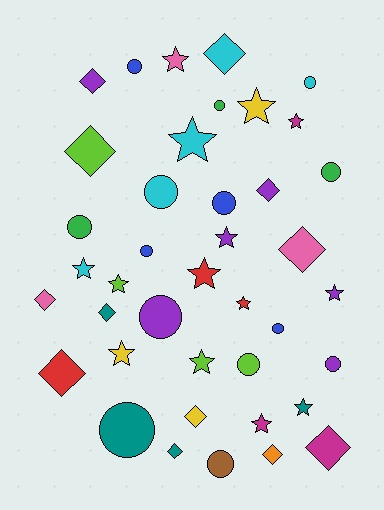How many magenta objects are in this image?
There are 3 magenta objects.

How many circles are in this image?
There are 14 circles.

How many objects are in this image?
There are 40 objects.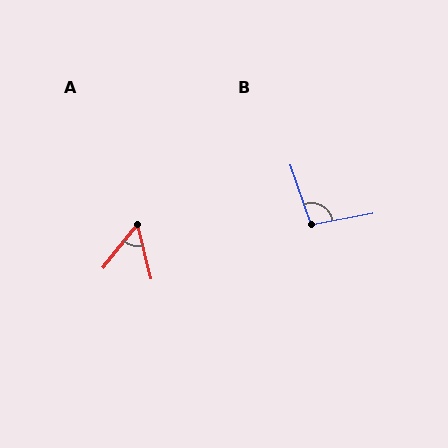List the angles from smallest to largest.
A (52°), B (98°).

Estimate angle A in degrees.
Approximately 52 degrees.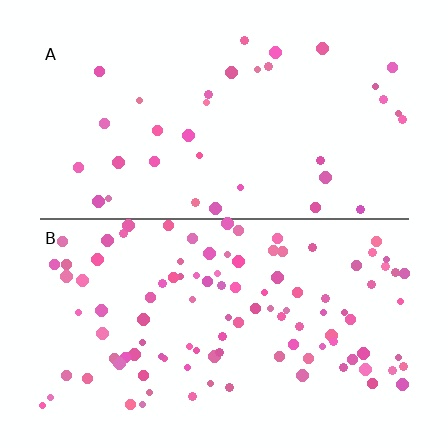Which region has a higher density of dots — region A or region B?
B (the bottom).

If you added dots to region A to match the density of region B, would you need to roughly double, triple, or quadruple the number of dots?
Approximately triple.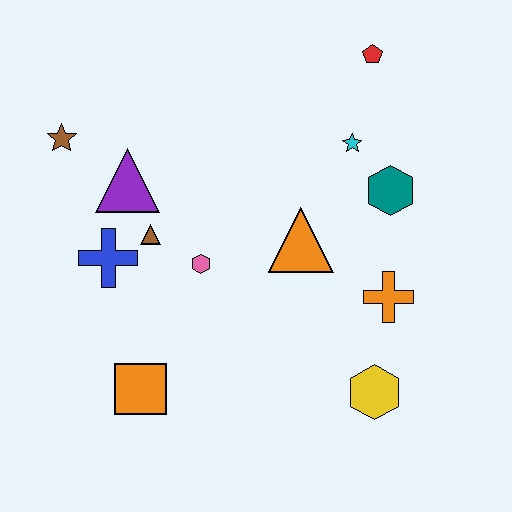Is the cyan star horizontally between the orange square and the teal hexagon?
Yes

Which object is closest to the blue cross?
The brown triangle is closest to the blue cross.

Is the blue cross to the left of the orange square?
Yes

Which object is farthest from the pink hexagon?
The red pentagon is farthest from the pink hexagon.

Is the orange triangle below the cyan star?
Yes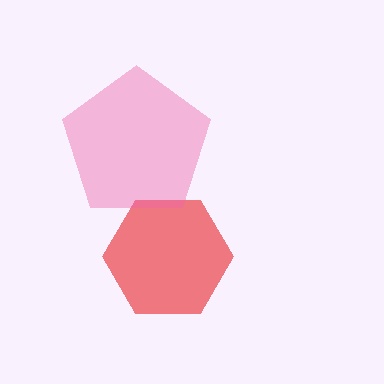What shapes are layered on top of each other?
The layered shapes are: a red hexagon, a pink pentagon.